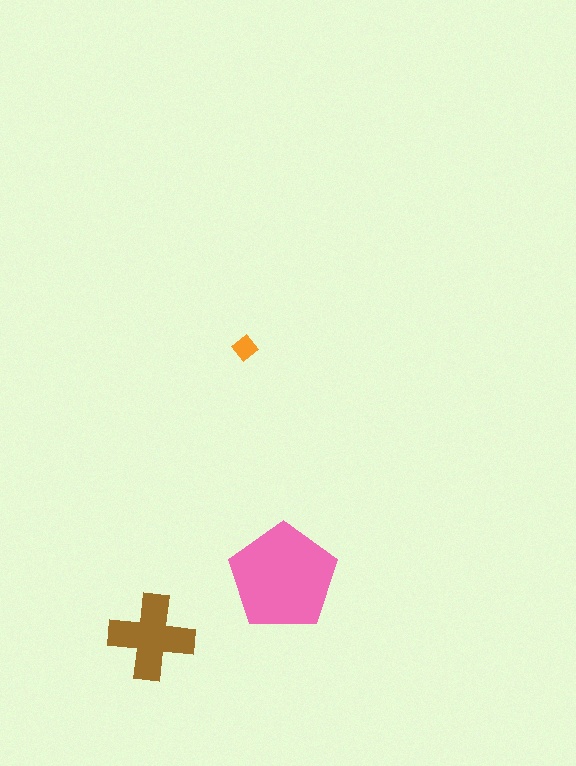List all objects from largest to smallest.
The pink pentagon, the brown cross, the orange diamond.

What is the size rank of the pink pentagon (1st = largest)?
1st.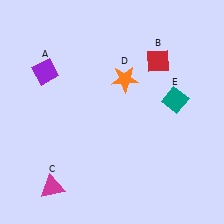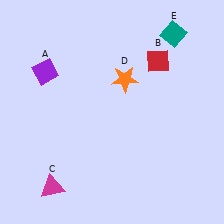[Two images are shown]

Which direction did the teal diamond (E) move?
The teal diamond (E) moved up.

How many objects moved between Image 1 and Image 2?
1 object moved between the two images.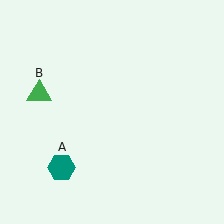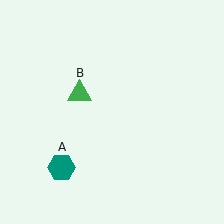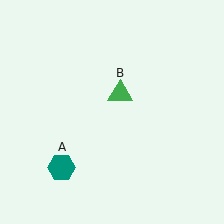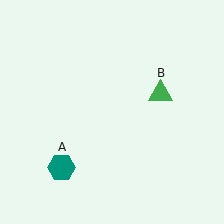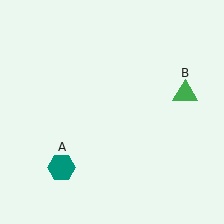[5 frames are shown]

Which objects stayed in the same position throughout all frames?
Teal hexagon (object A) remained stationary.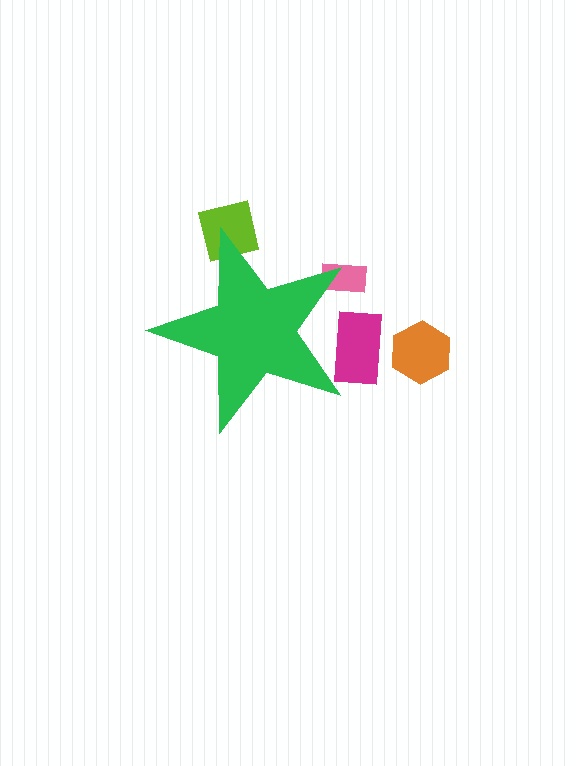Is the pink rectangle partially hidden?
Yes, the pink rectangle is partially hidden behind the green star.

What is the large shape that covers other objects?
A green star.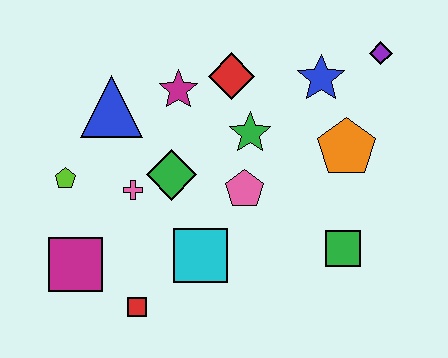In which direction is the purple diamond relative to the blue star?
The purple diamond is to the right of the blue star.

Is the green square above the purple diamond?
No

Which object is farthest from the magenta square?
The purple diamond is farthest from the magenta square.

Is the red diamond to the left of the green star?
Yes